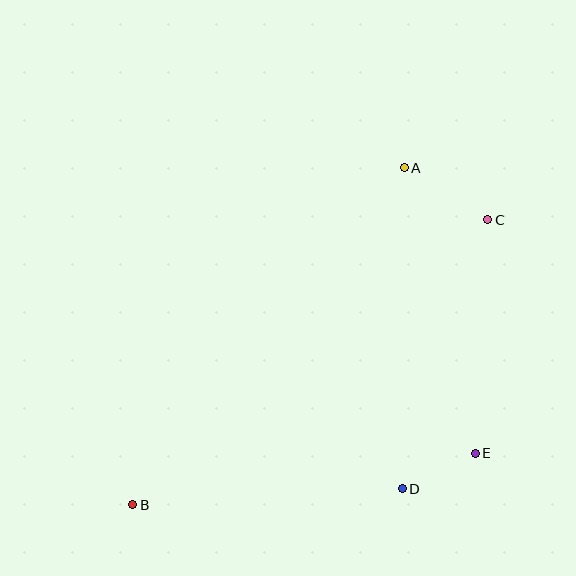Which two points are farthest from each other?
Points B and C are farthest from each other.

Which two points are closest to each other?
Points D and E are closest to each other.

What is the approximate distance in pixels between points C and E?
The distance between C and E is approximately 234 pixels.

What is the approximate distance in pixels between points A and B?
The distance between A and B is approximately 433 pixels.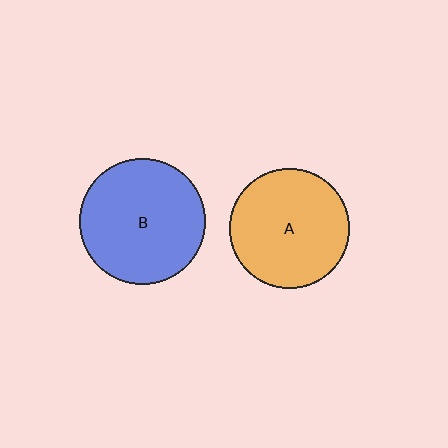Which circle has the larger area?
Circle B (blue).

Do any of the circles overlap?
No, none of the circles overlap.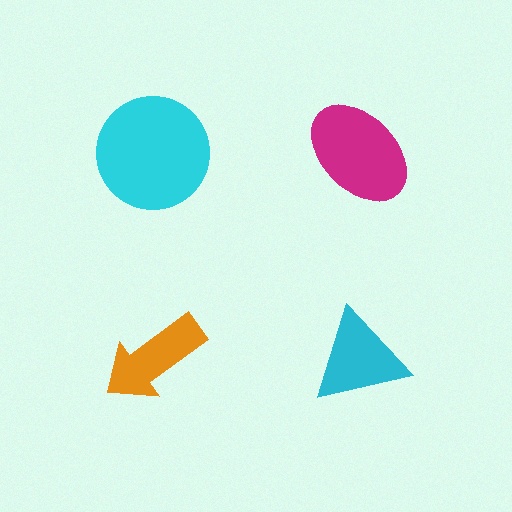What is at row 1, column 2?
A magenta ellipse.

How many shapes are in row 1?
2 shapes.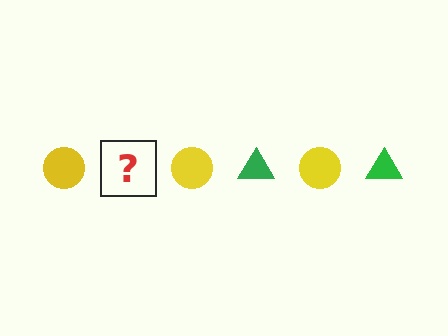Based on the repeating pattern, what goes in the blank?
The blank should be a green triangle.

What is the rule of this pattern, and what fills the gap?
The rule is that the pattern alternates between yellow circle and green triangle. The gap should be filled with a green triangle.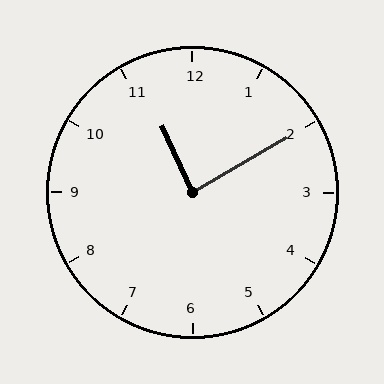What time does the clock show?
11:10.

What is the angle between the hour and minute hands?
Approximately 85 degrees.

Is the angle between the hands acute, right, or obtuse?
It is right.